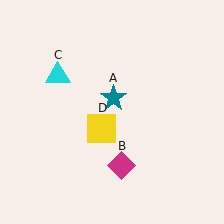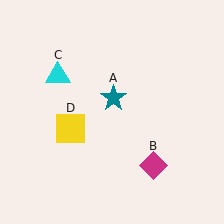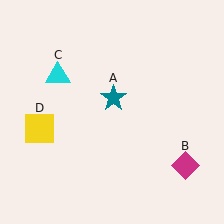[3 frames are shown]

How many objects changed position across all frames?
2 objects changed position: magenta diamond (object B), yellow square (object D).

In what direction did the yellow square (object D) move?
The yellow square (object D) moved left.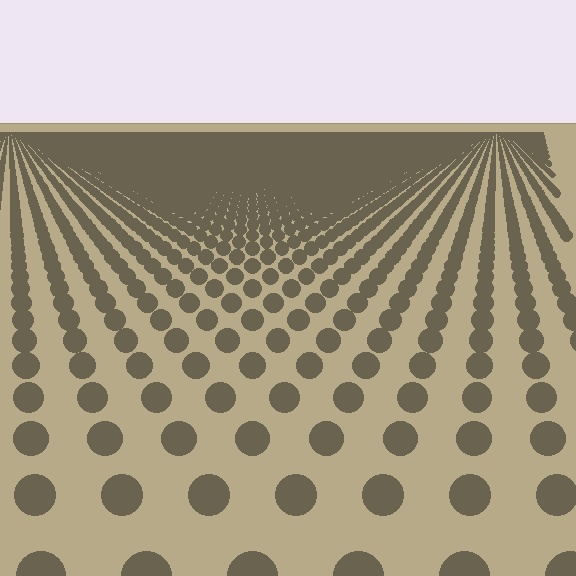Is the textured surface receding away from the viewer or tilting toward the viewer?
The surface is receding away from the viewer. Texture elements get smaller and denser toward the top.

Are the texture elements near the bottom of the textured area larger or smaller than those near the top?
Larger. Near the bottom, elements are closer to the viewer and appear at a bigger on-screen size.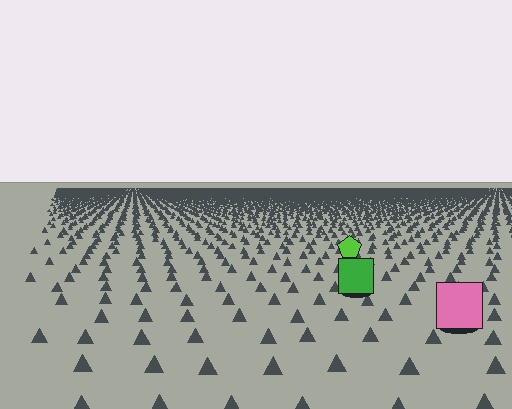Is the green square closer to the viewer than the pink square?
No. The pink square is closer — you can tell from the texture gradient: the ground texture is coarser near it.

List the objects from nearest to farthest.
From nearest to farthest: the pink square, the green square, the lime pentagon.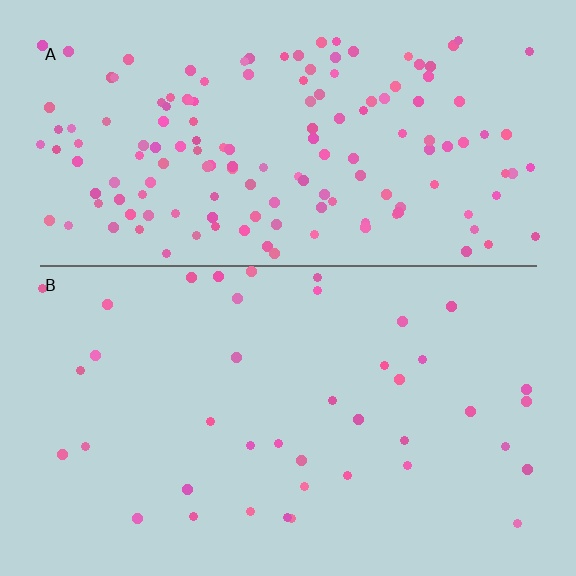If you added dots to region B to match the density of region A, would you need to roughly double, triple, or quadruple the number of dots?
Approximately quadruple.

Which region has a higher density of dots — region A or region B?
A (the top).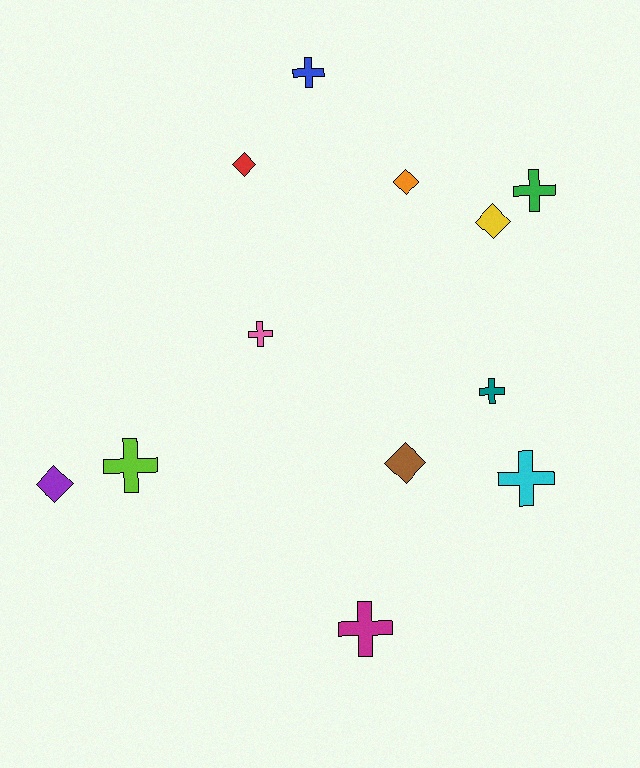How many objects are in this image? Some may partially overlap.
There are 12 objects.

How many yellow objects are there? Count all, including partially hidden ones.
There is 1 yellow object.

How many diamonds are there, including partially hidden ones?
There are 5 diamonds.